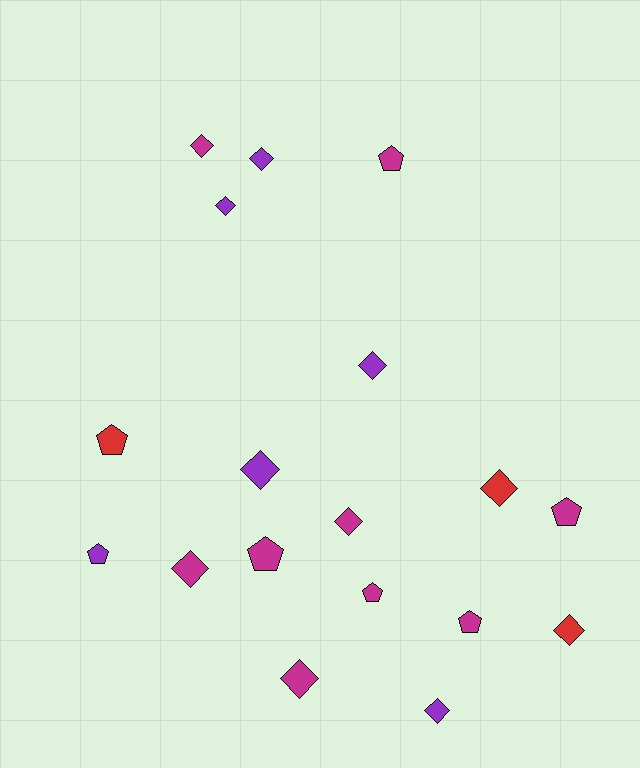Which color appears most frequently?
Magenta, with 9 objects.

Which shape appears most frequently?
Diamond, with 11 objects.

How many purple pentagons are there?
There is 1 purple pentagon.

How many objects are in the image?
There are 18 objects.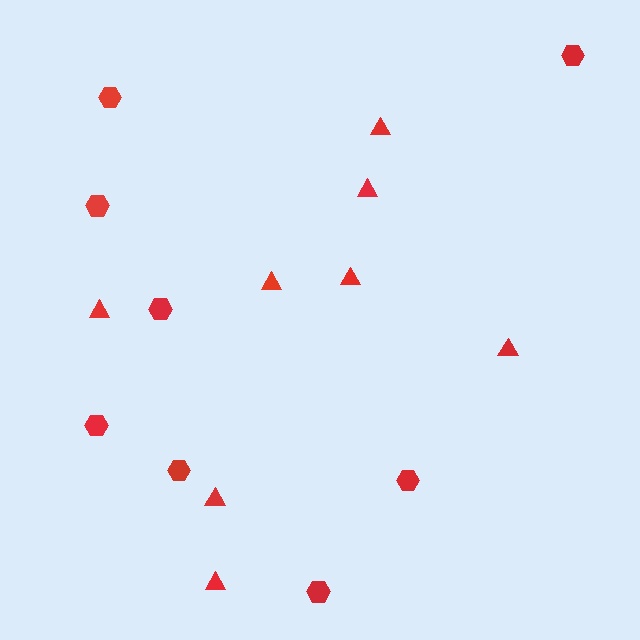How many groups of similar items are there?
There are 2 groups: one group of hexagons (8) and one group of triangles (8).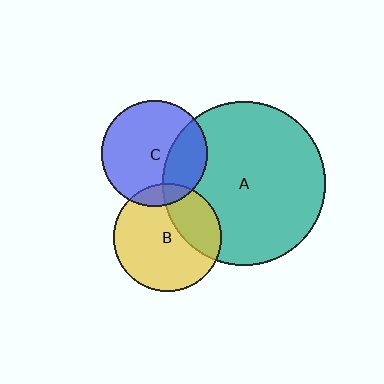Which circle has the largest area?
Circle A (teal).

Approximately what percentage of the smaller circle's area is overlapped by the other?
Approximately 30%.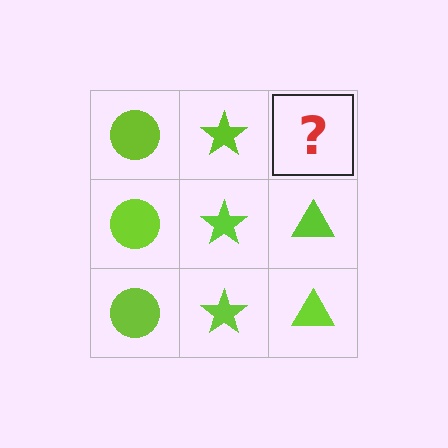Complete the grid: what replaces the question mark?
The question mark should be replaced with a lime triangle.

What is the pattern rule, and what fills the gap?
The rule is that each column has a consistent shape. The gap should be filled with a lime triangle.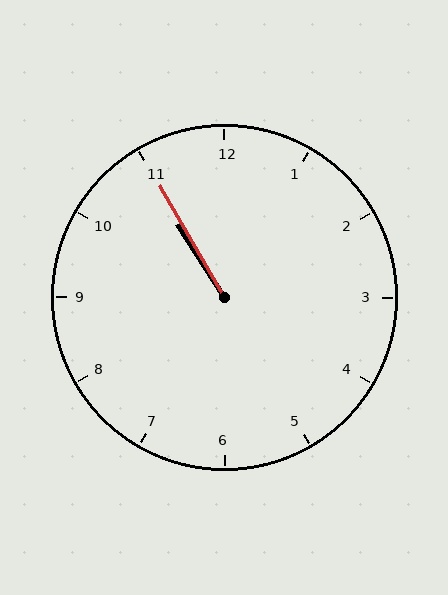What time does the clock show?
10:55.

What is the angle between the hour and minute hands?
Approximately 2 degrees.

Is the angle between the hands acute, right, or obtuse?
It is acute.